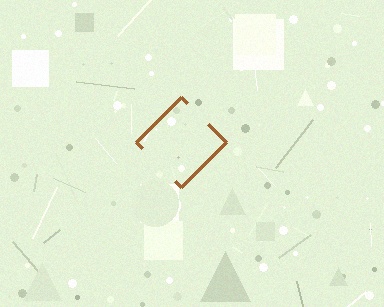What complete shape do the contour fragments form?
The contour fragments form a diamond.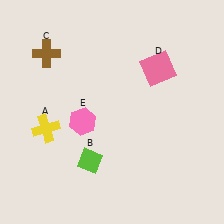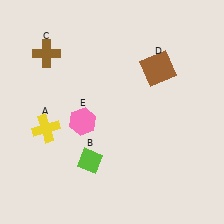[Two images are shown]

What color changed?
The square (D) changed from pink in Image 1 to brown in Image 2.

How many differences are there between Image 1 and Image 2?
There is 1 difference between the two images.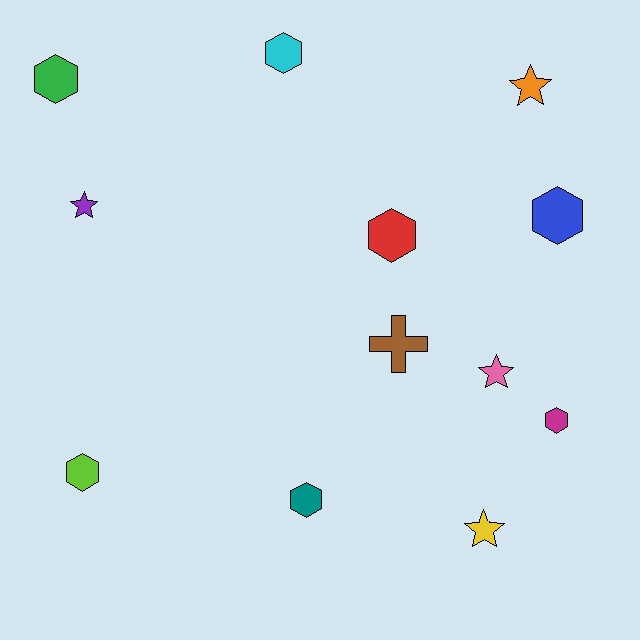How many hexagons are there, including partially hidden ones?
There are 7 hexagons.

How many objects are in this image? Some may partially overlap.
There are 12 objects.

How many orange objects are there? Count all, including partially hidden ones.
There is 1 orange object.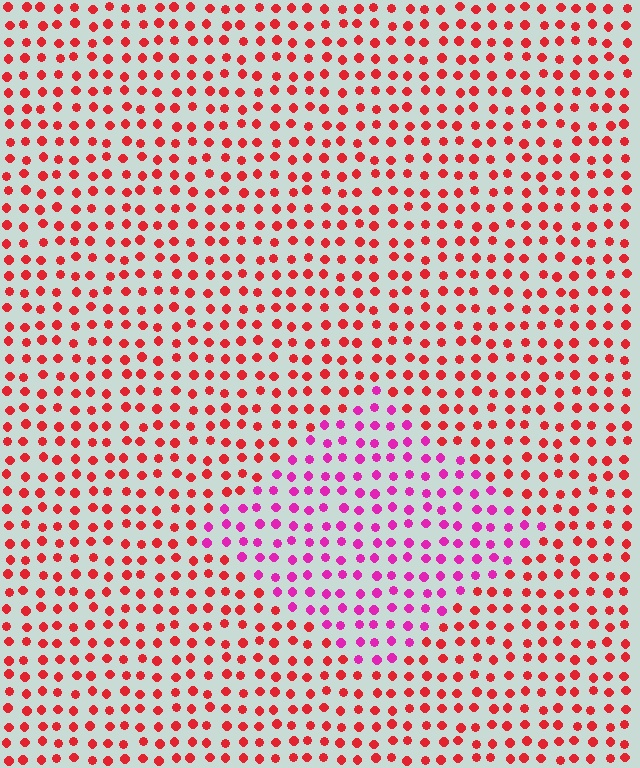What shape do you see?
I see a diamond.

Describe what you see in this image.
The image is filled with small red elements in a uniform arrangement. A diamond-shaped region is visible where the elements are tinted to a slightly different hue, forming a subtle color boundary.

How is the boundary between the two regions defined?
The boundary is defined purely by a slight shift in hue (about 42 degrees). Spacing, size, and orientation are identical on both sides.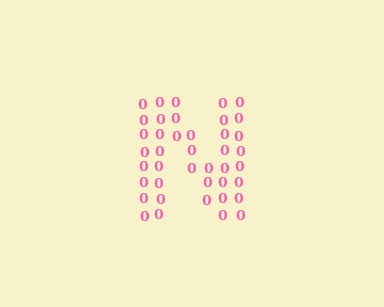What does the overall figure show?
The overall figure shows the letter N.